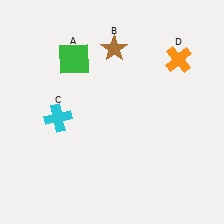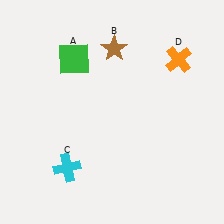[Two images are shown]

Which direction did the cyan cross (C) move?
The cyan cross (C) moved down.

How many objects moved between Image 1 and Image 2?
1 object moved between the two images.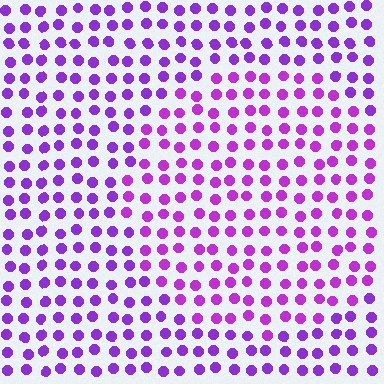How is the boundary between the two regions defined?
The boundary is defined purely by a slight shift in hue (about 19 degrees). Spacing, size, and orientation are identical on both sides.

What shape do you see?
I see a circle.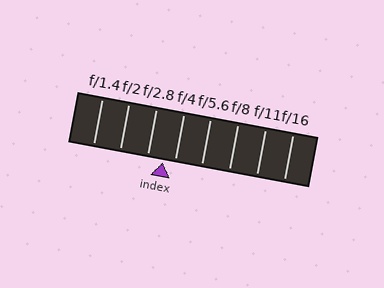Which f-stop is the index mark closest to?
The index mark is closest to f/4.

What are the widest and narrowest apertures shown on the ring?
The widest aperture shown is f/1.4 and the narrowest is f/16.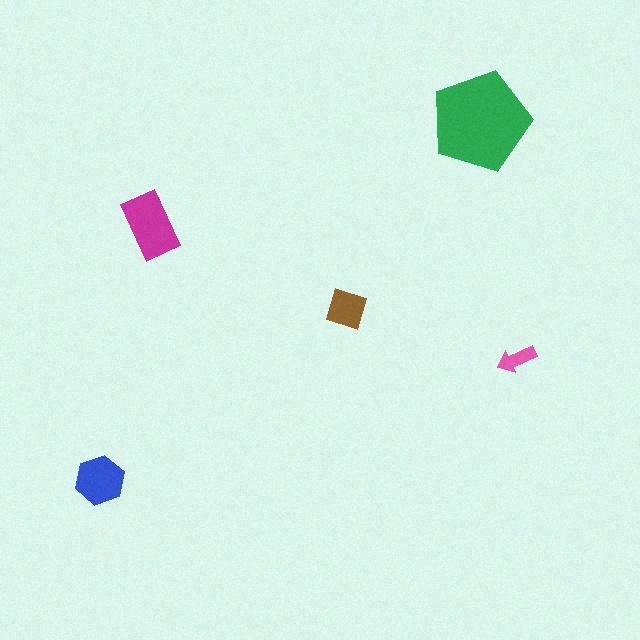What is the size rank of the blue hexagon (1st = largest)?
3rd.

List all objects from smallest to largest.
The pink arrow, the brown diamond, the blue hexagon, the magenta rectangle, the green pentagon.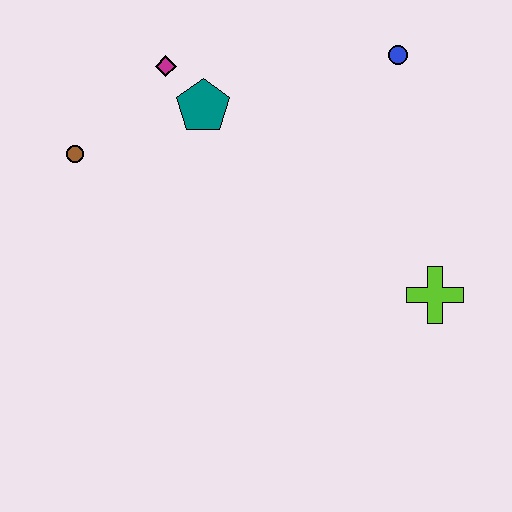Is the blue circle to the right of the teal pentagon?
Yes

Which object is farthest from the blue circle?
The brown circle is farthest from the blue circle.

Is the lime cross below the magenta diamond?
Yes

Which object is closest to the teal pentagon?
The magenta diamond is closest to the teal pentagon.